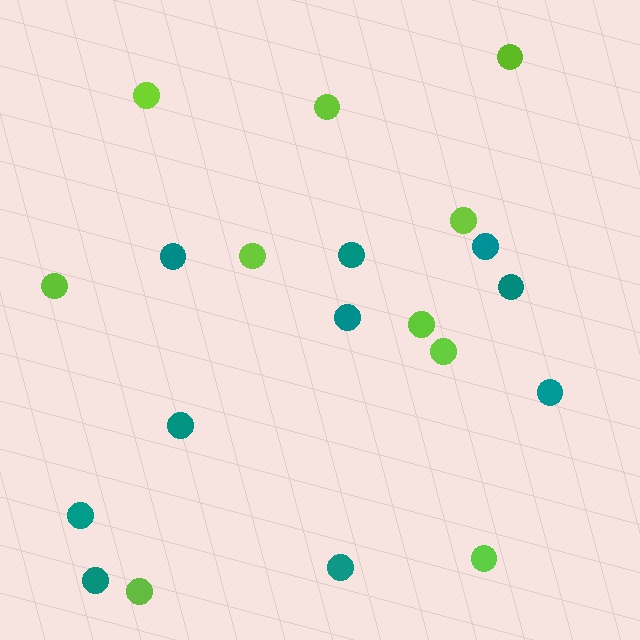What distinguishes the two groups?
There are 2 groups: one group of teal circles (10) and one group of lime circles (10).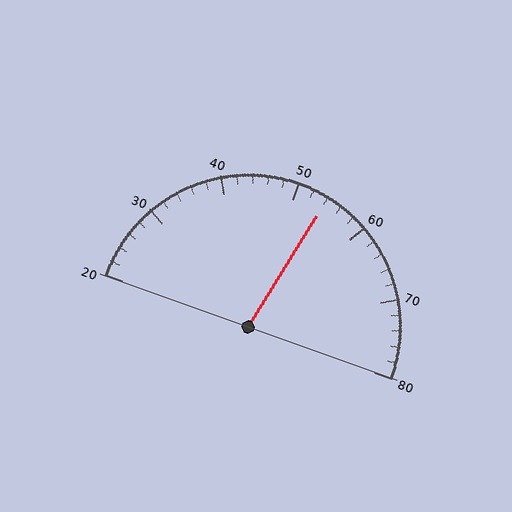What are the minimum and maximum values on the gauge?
The gauge ranges from 20 to 80.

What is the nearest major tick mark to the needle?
The nearest major tick mark is 50.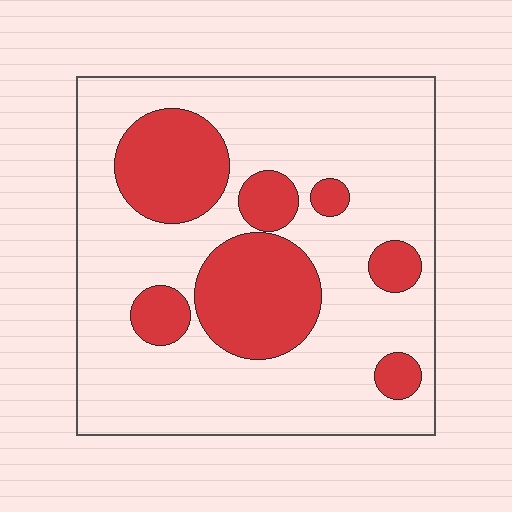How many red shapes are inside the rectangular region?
7.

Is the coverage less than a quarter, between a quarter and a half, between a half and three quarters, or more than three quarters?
Between a quarter and a half.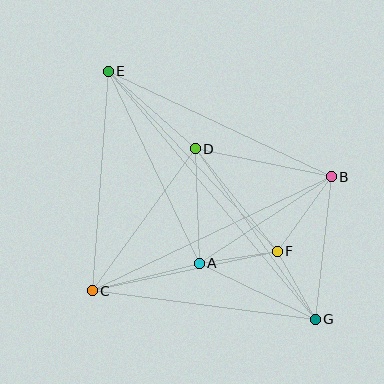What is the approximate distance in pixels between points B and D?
The distance between B and D is approximately 139 pixels.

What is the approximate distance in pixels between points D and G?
The distance between D and G is approximately 209 pixels.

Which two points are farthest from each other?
Points E and G are farthest from each other.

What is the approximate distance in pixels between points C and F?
The distance between C and F is approximately 189 pixels.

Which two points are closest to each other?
Points F and G are closest to each other.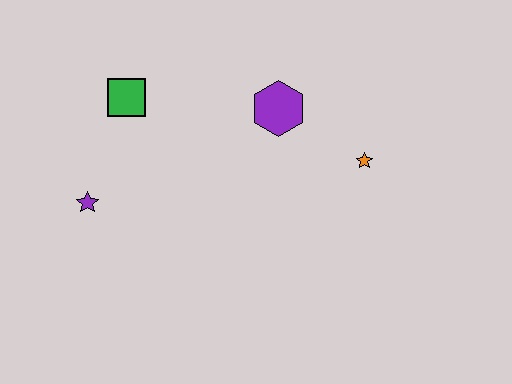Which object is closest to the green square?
The purple star is closest to the green square.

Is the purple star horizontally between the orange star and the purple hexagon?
No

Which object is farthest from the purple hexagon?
The purple star is farthest from the purple hexagon.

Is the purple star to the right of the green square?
No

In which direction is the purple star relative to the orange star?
The purple star is to the left of the orange star.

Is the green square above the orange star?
Yes